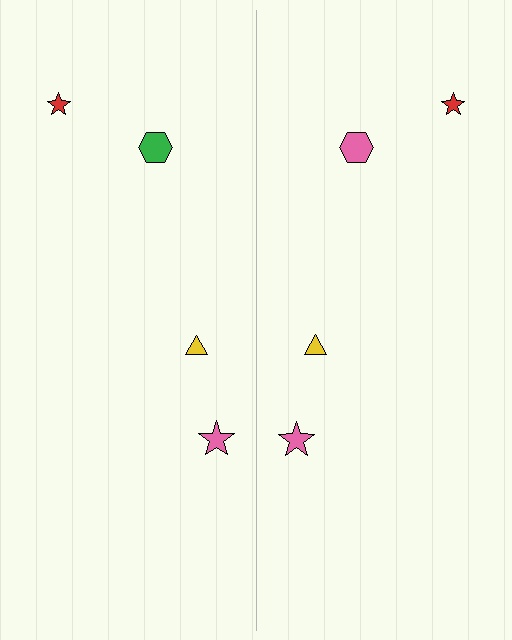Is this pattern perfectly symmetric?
No, the pattern is not perfectly symmetric. The pink hexagon on the right side breaks the symmetry — its mirror counterpart is green.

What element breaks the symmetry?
The pink hexagon on the right side breaks the symmetry — its mirror counterpart is green.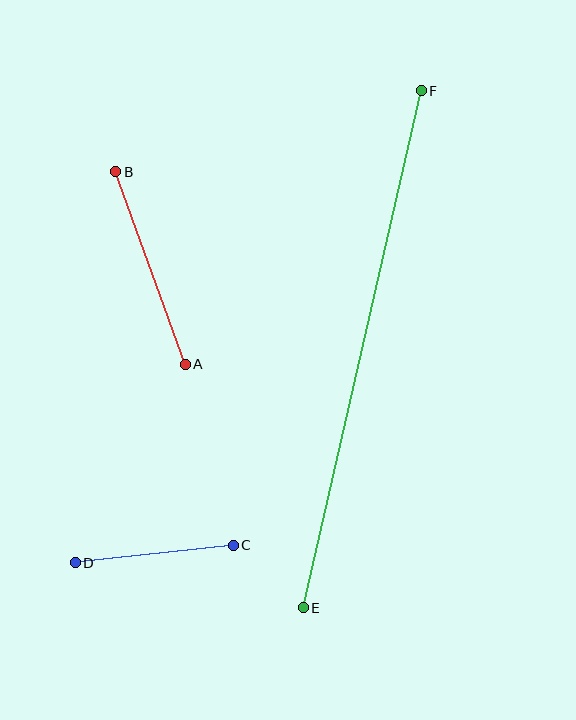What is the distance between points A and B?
The distance is approximately 205 pixels.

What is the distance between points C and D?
The distance is approximately 159 pixels.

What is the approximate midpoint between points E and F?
The midpoint is at approximately (362, 349) pixels.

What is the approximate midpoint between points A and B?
The midpoint is at approximately (151, 268) pixels.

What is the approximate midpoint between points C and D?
The midpoint is at approximately (154, 554) pixels.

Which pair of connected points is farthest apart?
Points E and F are farthest apart.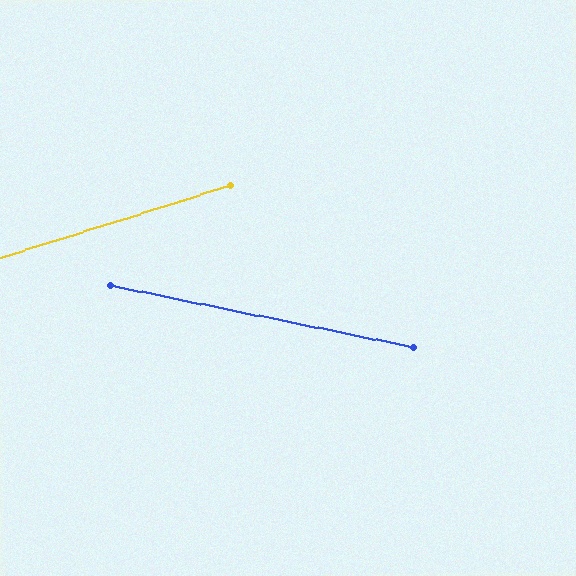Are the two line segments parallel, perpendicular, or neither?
Neither parallel nor perpendicular — they differ by about 29°.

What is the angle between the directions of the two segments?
Approximately 29 degrees.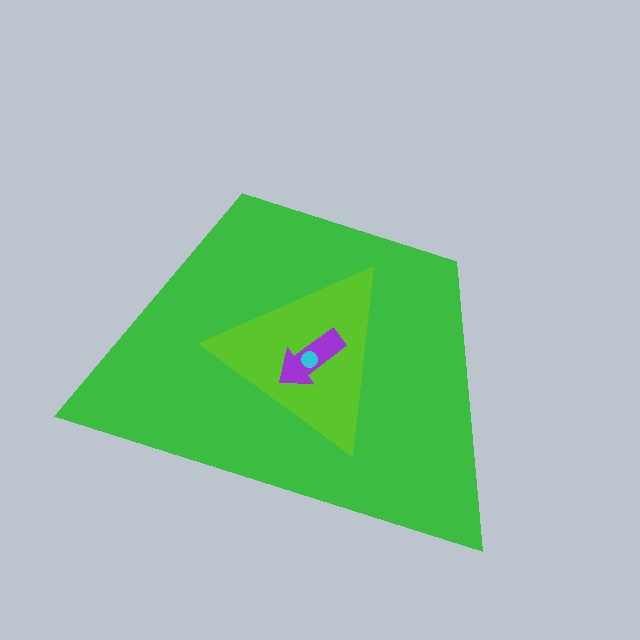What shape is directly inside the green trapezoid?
The lime triangle.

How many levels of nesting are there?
4.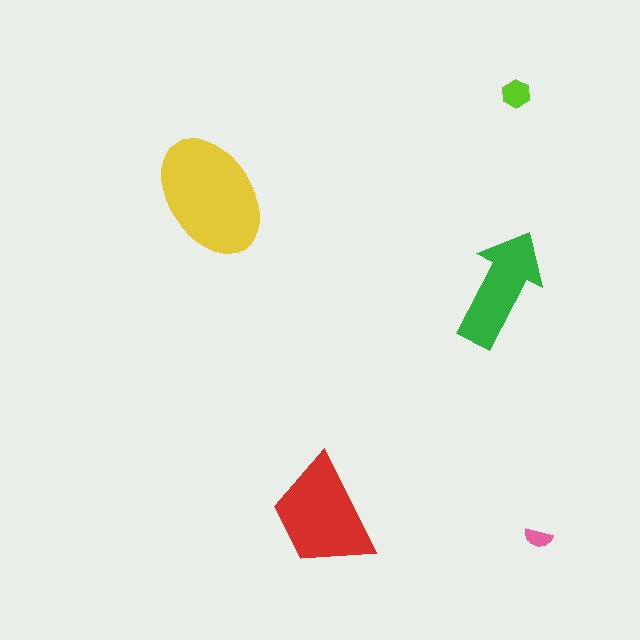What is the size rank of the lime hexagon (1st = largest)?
4th.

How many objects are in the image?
There are 5 objects in the image.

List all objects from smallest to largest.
The pink semicircle, the lime hexagon, the green arrow, the red trapezoid, the yellow ellipse.